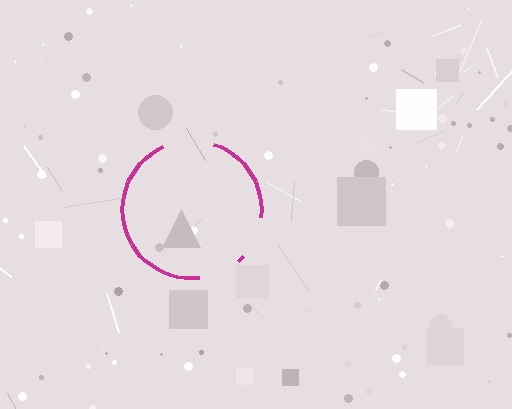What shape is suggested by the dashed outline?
The dashed outline suggests a circle.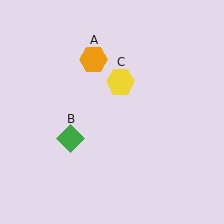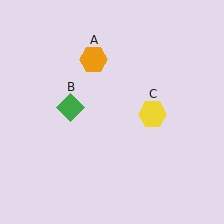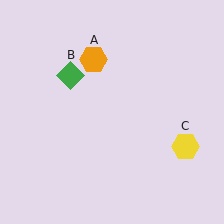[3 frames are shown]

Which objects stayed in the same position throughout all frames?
Orange hexagon (object A) remained stationary.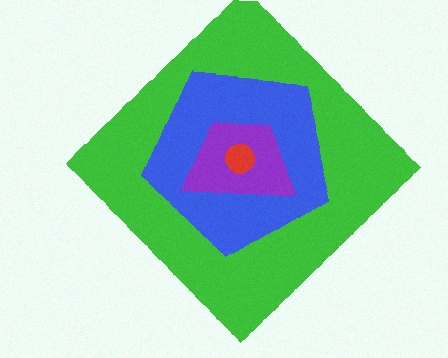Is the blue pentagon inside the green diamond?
Yes.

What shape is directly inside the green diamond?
The blue pentagon.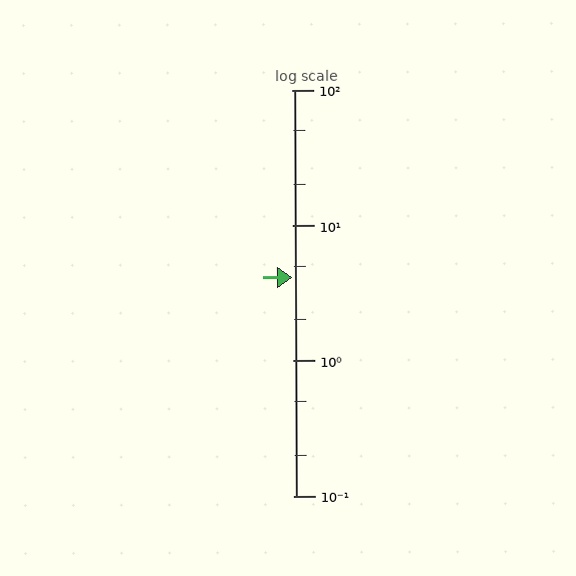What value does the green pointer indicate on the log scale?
The pointer indicates approximately 4.1.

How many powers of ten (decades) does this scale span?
The scale spans 3 decades, from 0.1 to 100.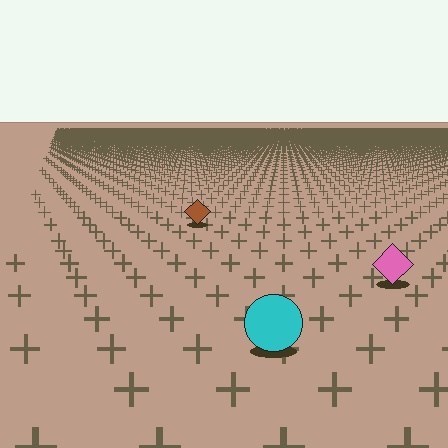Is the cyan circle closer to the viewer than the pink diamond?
Yes. The cyan circle is closer — you can tell from the texture gradient: the ground texture is coarser near it.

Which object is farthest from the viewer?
The brown diamond is farthest from the viewer. It appears smaller and the ground texture around it is denser.